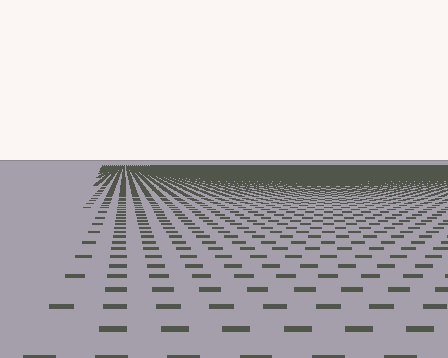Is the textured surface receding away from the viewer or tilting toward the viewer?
The surface is receding away from the viewer. Texture elements get smaller and denser toward the top.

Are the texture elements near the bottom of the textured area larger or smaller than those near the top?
Larger. Near the bottom, elements are closer to the viewer and appear at a bigger on-screen size.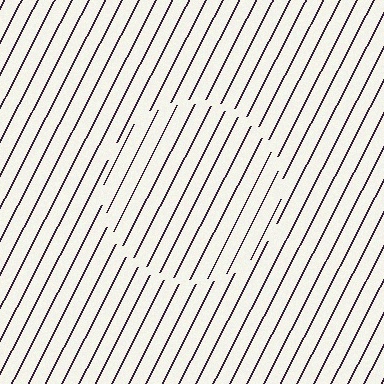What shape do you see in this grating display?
An illusory circle. The interior of the shape contains the same grating, shifted by half a period — the contour is defined by the phase discontinuity where line-ends from the inner and outer gratings abut.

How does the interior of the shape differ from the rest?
The interior of the shape contains the same grating, shifted by half a period — the contour is defined by the phase discontinuity where line-ends from the inner and outer gratings abut.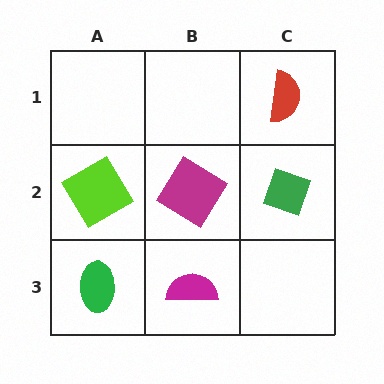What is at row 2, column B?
A magenta diamond.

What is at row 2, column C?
A green diamond.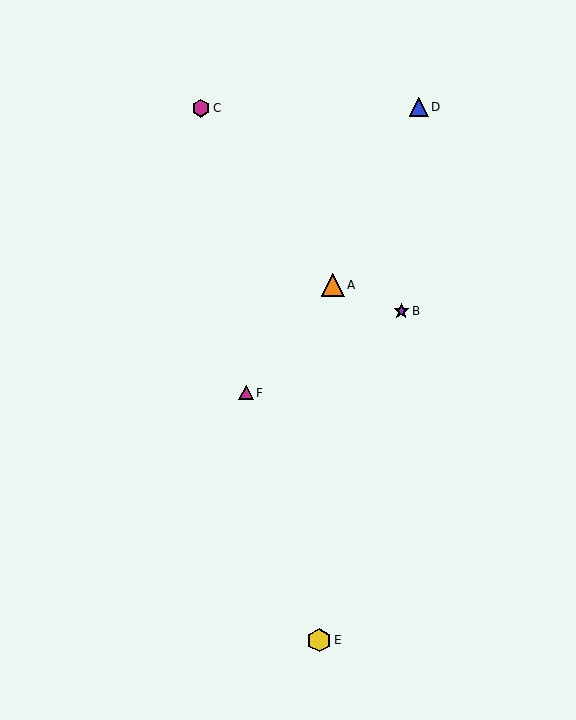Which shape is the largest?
The yellow hexagon (labeled E) is the largest.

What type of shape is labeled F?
Shape F is a magenta triangle.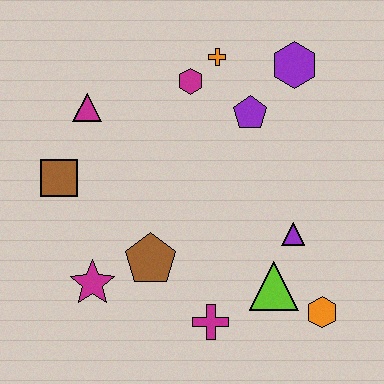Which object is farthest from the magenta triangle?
The orange hexagon is farthest from the magenta triangle.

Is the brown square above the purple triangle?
Yes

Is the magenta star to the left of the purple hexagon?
Yes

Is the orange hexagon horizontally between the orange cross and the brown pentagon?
No